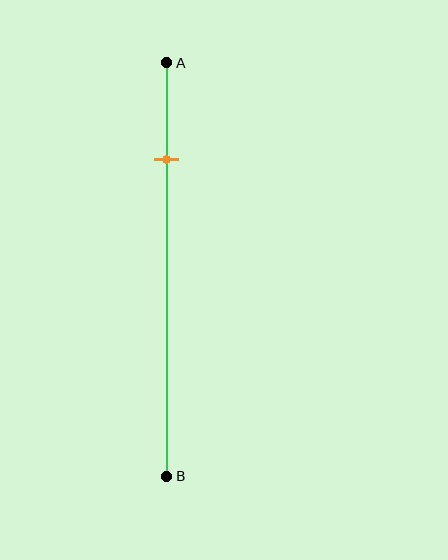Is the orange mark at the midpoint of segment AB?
No, the mark is at about 25% from A, not at the 50% midpoint.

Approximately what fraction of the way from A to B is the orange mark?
The orange mark is approximately 25% of the way from A to B.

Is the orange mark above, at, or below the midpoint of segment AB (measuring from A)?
The orange mark is above the midpoint of segment AB.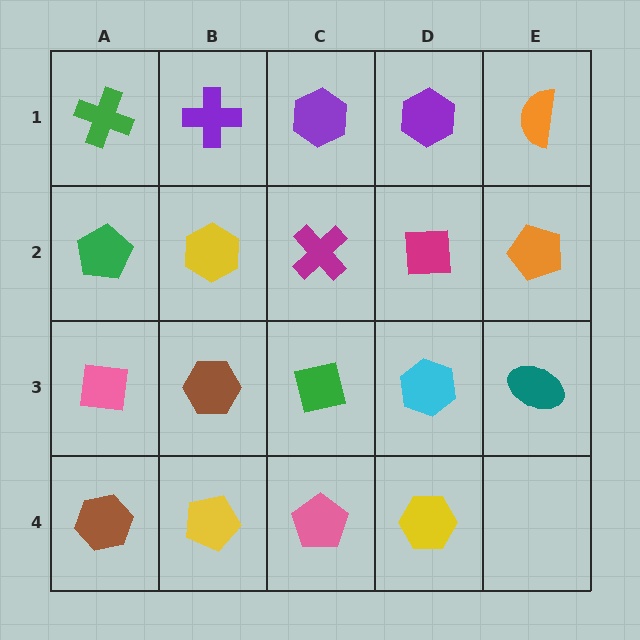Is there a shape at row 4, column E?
No, that cell is empty.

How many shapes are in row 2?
5 shapes.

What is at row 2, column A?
A green pentagon.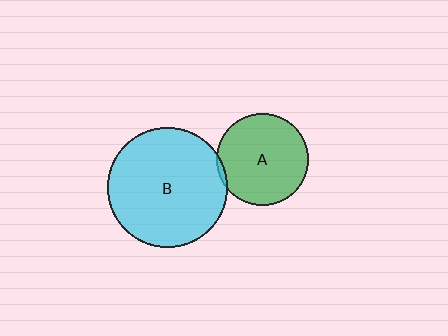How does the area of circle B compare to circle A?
Approximately 1.7 times.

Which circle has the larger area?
Circle B (cyan).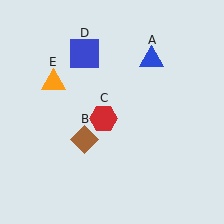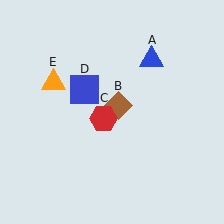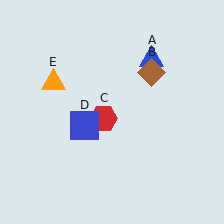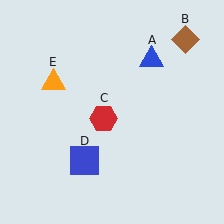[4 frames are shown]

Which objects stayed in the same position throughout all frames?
Blue triangle (object A) and red hexagon (object C) and orange triangle (object E) remained stationary.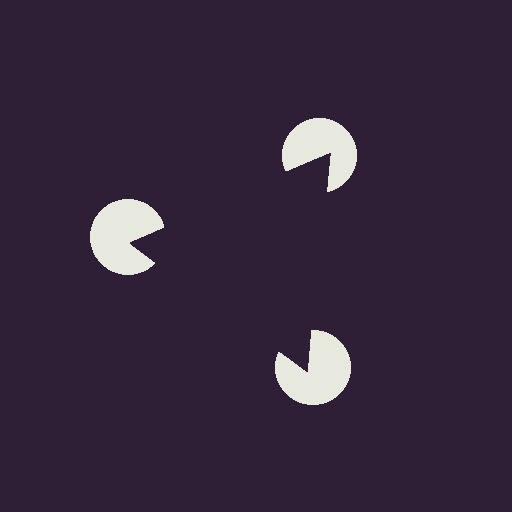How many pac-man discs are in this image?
There are 3 — one at each vertex of the illusory triangle.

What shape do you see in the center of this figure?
An illusory triangle — its edges are inferred from the aligned wedge cuts in the pac-man discs, not physically drawn.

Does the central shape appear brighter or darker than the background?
It typically appears slightly darker than the background, even though no actual brightness change is drawn.